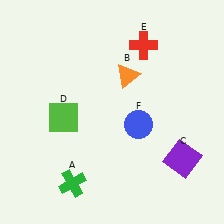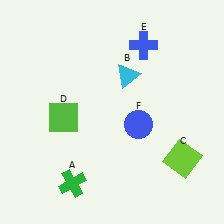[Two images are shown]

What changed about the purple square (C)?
In Image 1, C is purple. In Image 2, it changed to lime.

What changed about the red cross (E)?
In Image 1, E is red. In Image 2, it changed to blue.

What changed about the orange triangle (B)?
In Image 1, B is orange. In Image 2, it changed to cyan.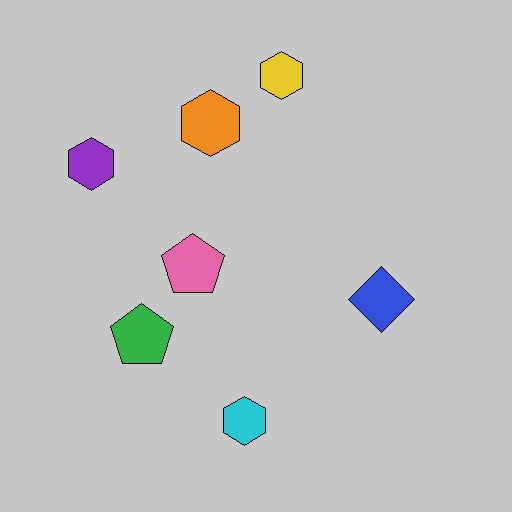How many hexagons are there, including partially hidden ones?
There are 4 hexagons.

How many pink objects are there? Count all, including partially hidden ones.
There is 1 pink object.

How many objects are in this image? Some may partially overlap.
There are 7 objects.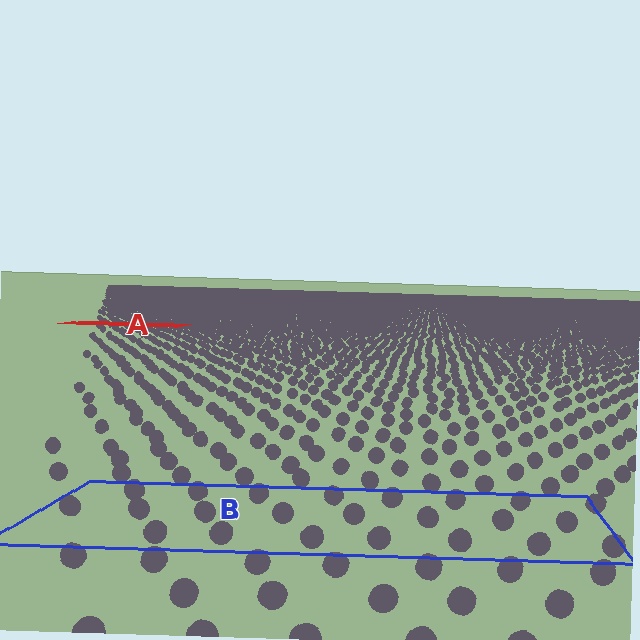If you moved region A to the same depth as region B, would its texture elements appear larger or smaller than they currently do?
They would appear larger. At a closer depth, the same texture elements are projected at a bigger on-screen size.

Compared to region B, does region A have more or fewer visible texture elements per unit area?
Region A has more texture elements per unit area — they are packed more densely because it is farther away.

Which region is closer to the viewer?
Region B is closer. The texture elements there are larger and more spread out.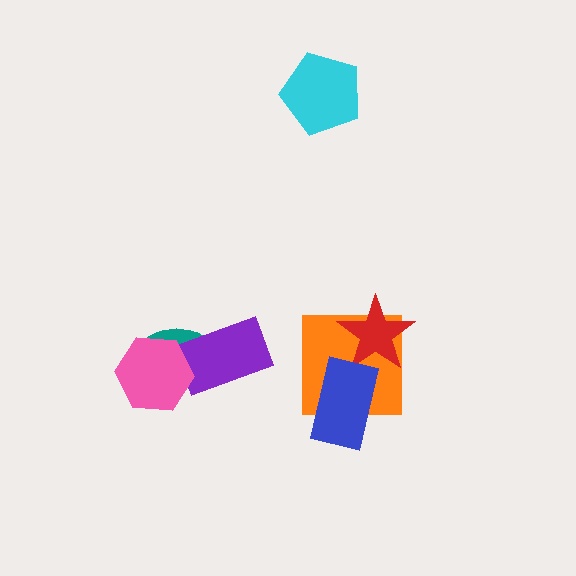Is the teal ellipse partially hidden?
Yes, it is partially covered by another shape.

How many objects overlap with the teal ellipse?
2 objects overlap with the teal ellipse.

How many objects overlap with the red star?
1 object overlaps with the red star.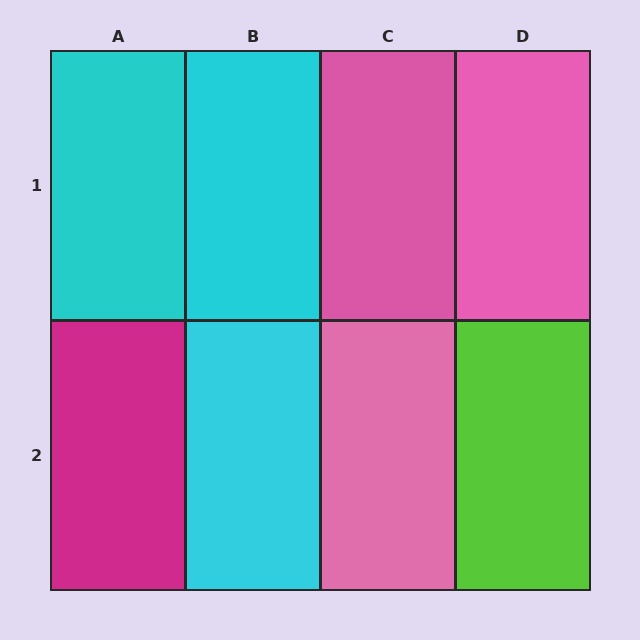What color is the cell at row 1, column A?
Cyan.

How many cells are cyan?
3 cells are cyan.